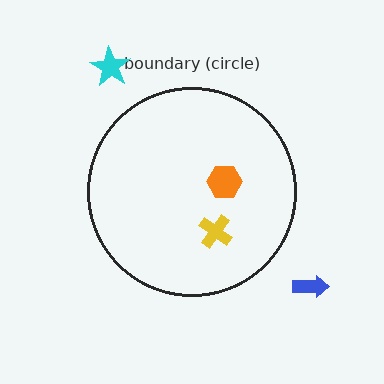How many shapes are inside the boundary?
2 inside, 2 outside.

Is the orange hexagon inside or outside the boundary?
Inside.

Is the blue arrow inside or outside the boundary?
Outside.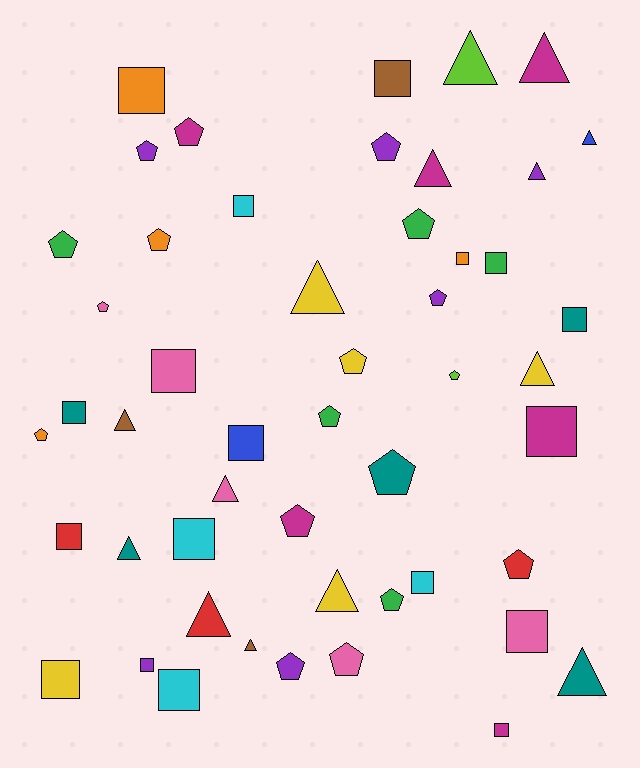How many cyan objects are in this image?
There are 4 cyan objects.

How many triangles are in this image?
There are 14 triangles.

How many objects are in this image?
There are 50 objects.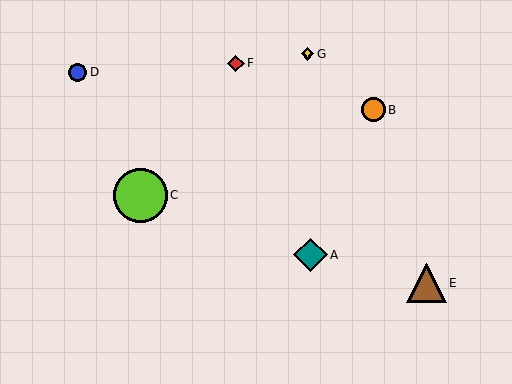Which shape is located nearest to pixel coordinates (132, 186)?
The lime circle (labeled C) at (140, 195) is nearest to that location.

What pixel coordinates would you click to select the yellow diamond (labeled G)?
Click at (307, 54) to select the yellow diamond G.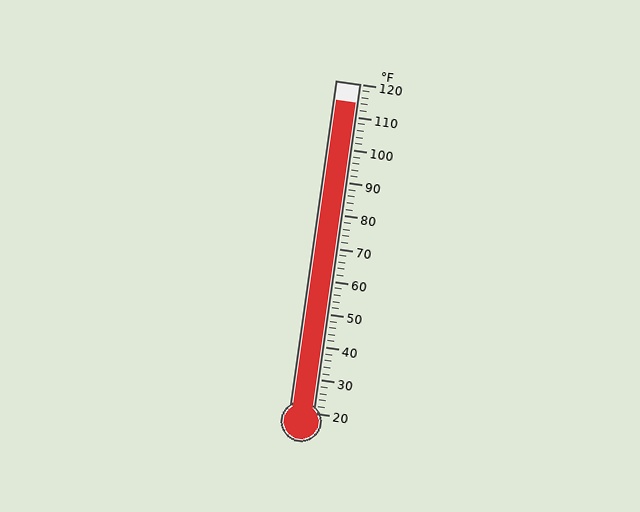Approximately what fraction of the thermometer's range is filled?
The thermometer is filled to approximately 95% of its range.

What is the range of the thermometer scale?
The thermometer scale ranges from 20°F to 120°F.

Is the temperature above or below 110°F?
The temperature is above 110°F.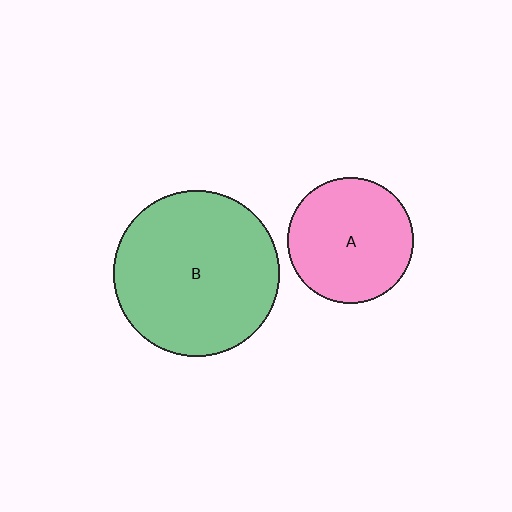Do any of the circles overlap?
No, none of the circles overlap.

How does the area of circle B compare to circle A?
Approximately 1.7 times.